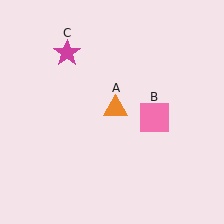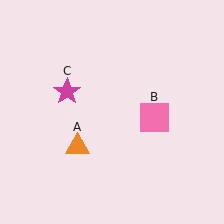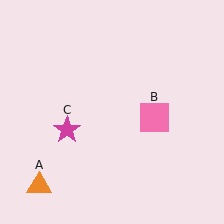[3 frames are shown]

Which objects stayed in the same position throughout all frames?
Pink square (object B) remained stationary.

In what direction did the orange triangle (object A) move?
The orange triangle (object A) moved down and to the left.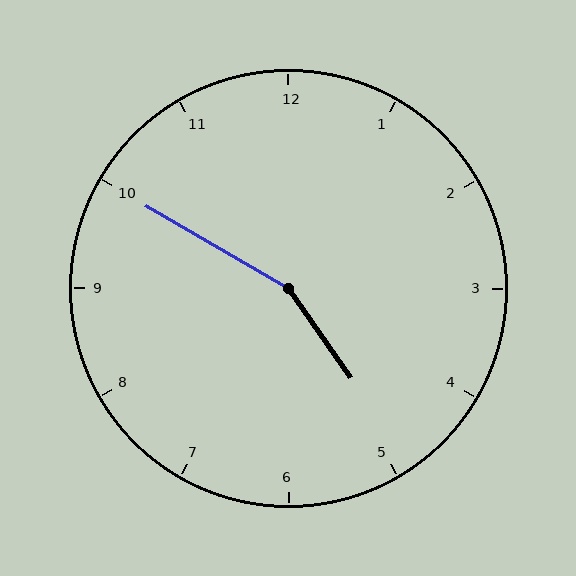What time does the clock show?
4:50.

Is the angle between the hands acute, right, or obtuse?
It is obtuse.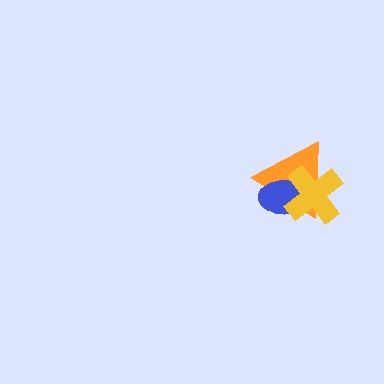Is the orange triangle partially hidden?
Yes, it is partially covered by another shape.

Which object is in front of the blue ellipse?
The yellow cross is in front of the blue ellipse.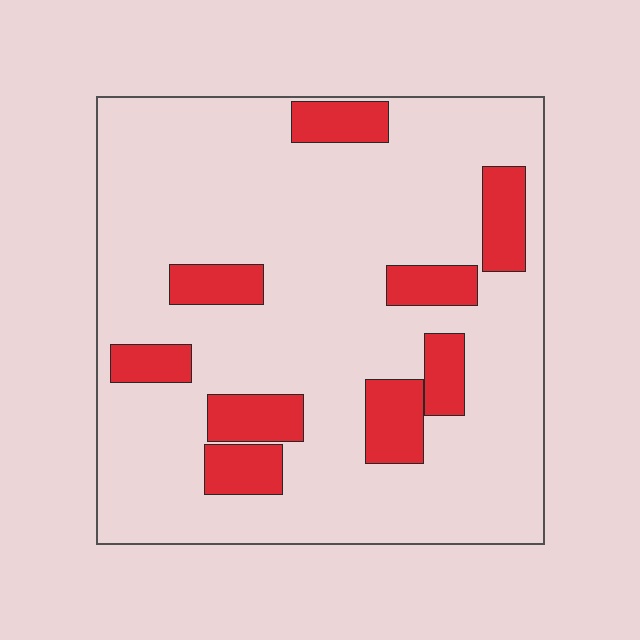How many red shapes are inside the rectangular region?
9.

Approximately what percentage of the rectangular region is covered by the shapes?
Approximately 20%.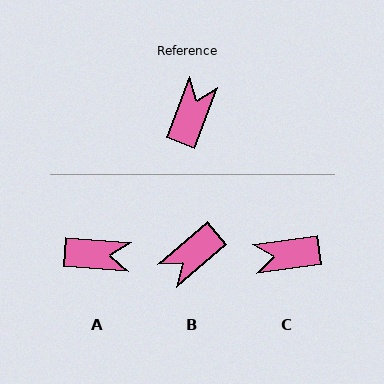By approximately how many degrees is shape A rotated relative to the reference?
Approximately 74 degrees clockwise.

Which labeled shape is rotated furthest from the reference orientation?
B, about 152 degrees away.